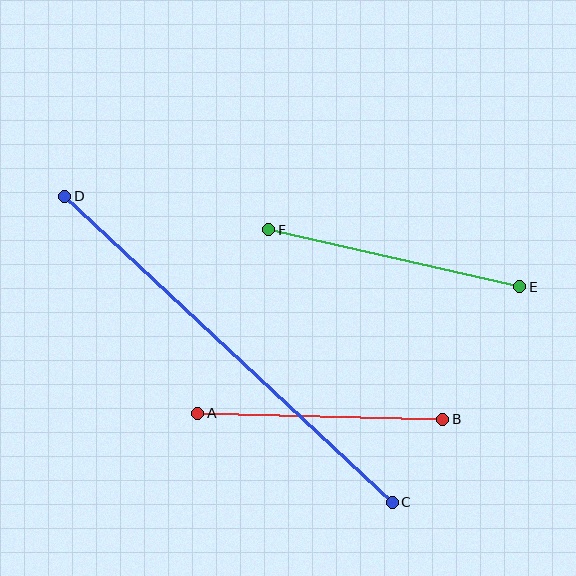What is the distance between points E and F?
The distance is approximately 257 pixels.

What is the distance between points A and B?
The distance is approximately 245 pixels.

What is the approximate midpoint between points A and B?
The midpoint is at approximately (320, 416) pixels.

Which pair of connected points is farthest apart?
Points C and D are farthest apart.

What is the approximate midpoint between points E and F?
The midpoint is at approximately (394, 258) pixels.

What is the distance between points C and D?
The distance is approximately 448 pixels.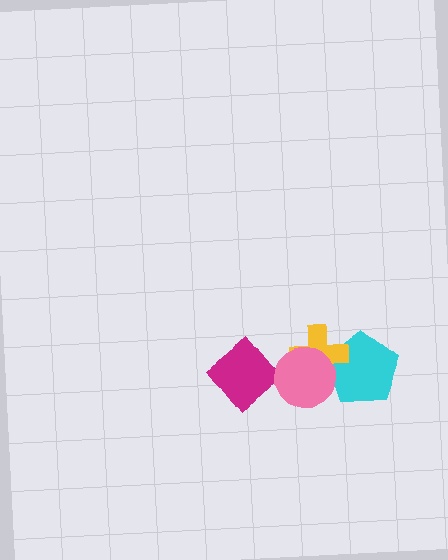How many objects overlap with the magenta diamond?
1 object overlaps with the magenta diamond.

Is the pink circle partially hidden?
No, no other shape covers it.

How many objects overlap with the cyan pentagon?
2 objects overlap with the cyan pentagon.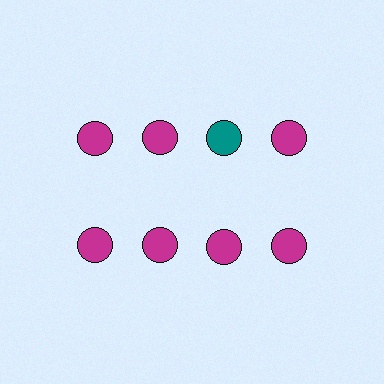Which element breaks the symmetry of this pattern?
The teal circle in the top row, center column breaks the symmetry. All other shapes are magenta circles.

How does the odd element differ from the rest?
It has a different color: teal instead of magenta.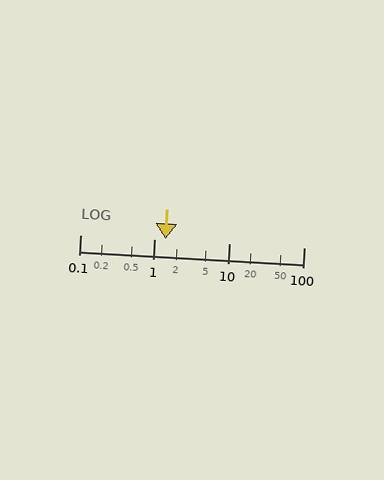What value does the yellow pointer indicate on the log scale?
The pointer indicates approximately 1.4.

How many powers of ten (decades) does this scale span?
The scale spans 3 decades, from 0.1 to 100.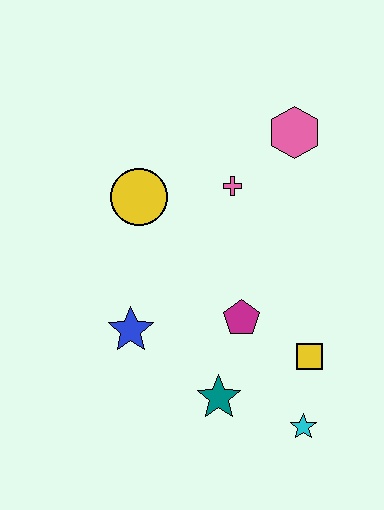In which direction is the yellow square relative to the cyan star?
The yellow square is above the cyan star.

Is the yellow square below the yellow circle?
Yes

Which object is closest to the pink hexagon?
The pink cross is closest to the pink hexagon.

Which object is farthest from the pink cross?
The cyan star is farthest from the pink cross.